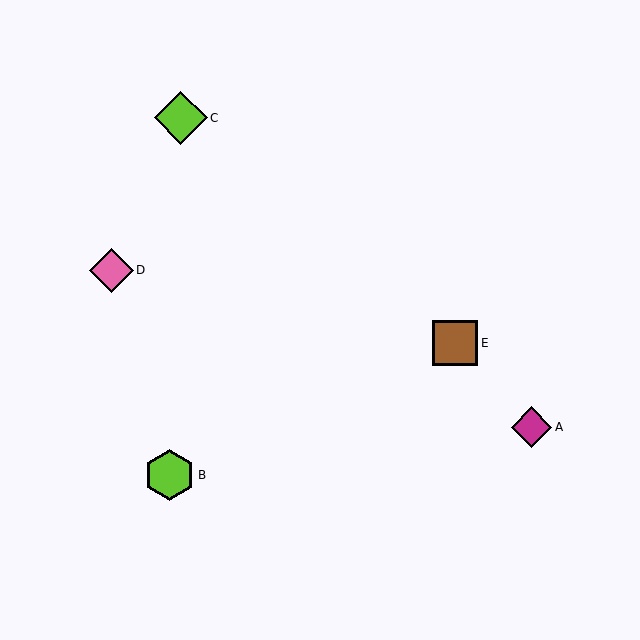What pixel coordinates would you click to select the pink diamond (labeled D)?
Click at (111, 270) to select the pink diamond D.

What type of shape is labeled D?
Shape D is a pink diamond.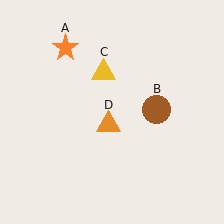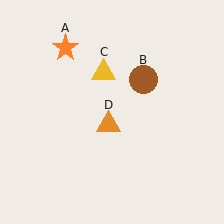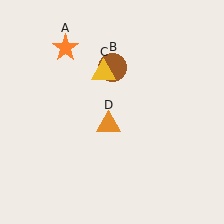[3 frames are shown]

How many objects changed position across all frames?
1 object changed position: brown circle (object B).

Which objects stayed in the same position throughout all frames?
Orange star (object A) and yellow triangle (object C) and orange triangle (object D) remained stationary.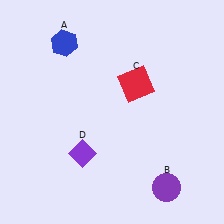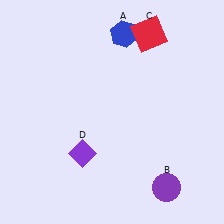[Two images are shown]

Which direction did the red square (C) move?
The red square (C) moved up.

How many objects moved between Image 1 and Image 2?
2 objects moved between the two images.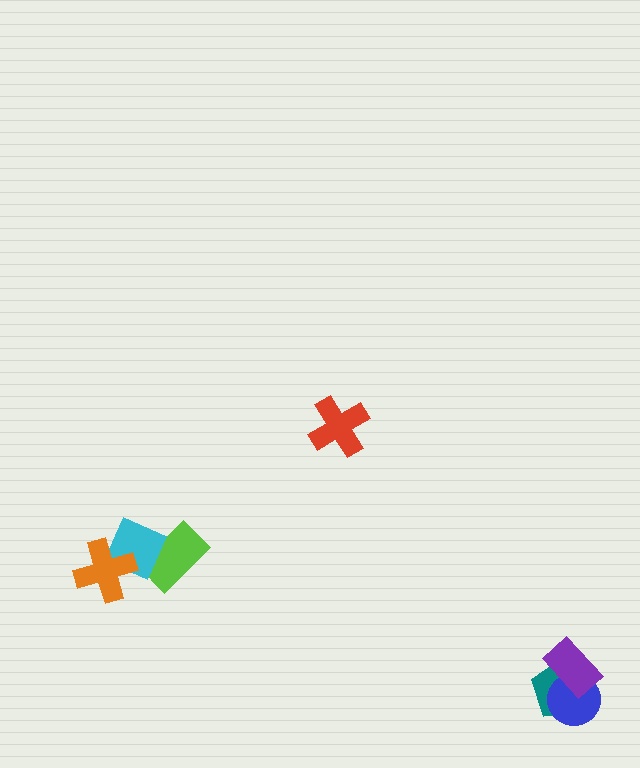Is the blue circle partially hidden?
Yes, it is partially covered by another shape.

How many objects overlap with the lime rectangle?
1 object overlaps with the lime rectangle.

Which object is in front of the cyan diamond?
The orange cross is in front of the cyan diamond.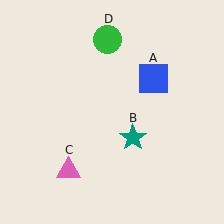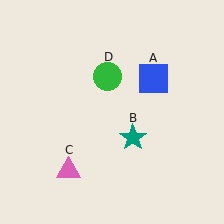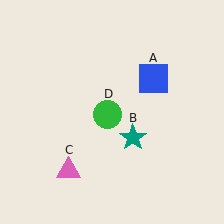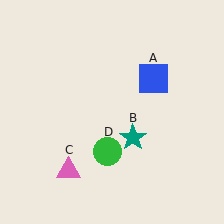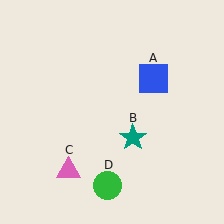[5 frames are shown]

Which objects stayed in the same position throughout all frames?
Blue square (object A) and teal star (object B) and pink triangle (object C) remained stationary.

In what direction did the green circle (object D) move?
The green circle (object D) moved down.